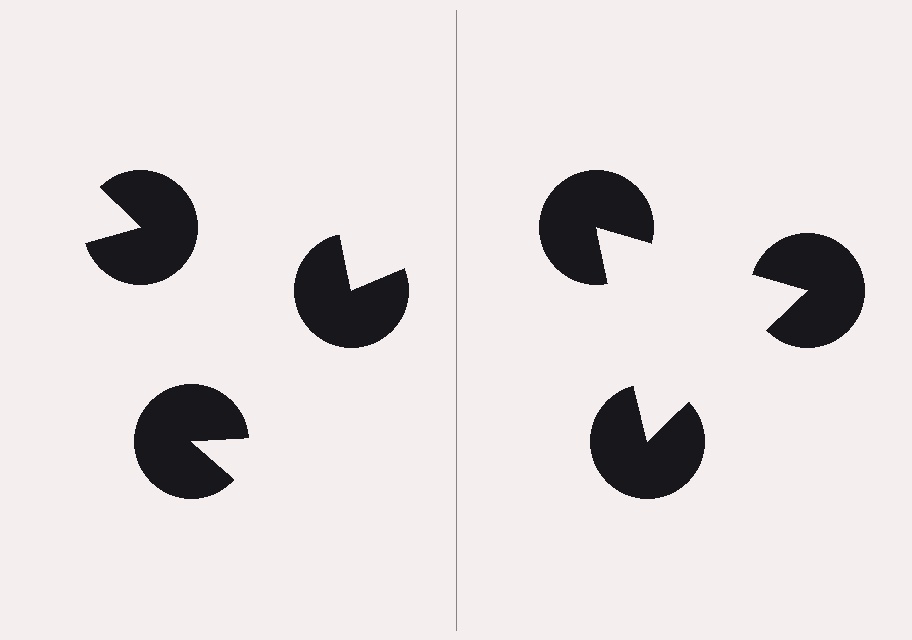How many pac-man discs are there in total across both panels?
6 — 3 on each side.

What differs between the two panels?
The pac-man discs are positioned identically on both sides; only the wedge orientations differ. On the right they align to a triangle; on the left they are misaligned.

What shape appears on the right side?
An illusory triangle.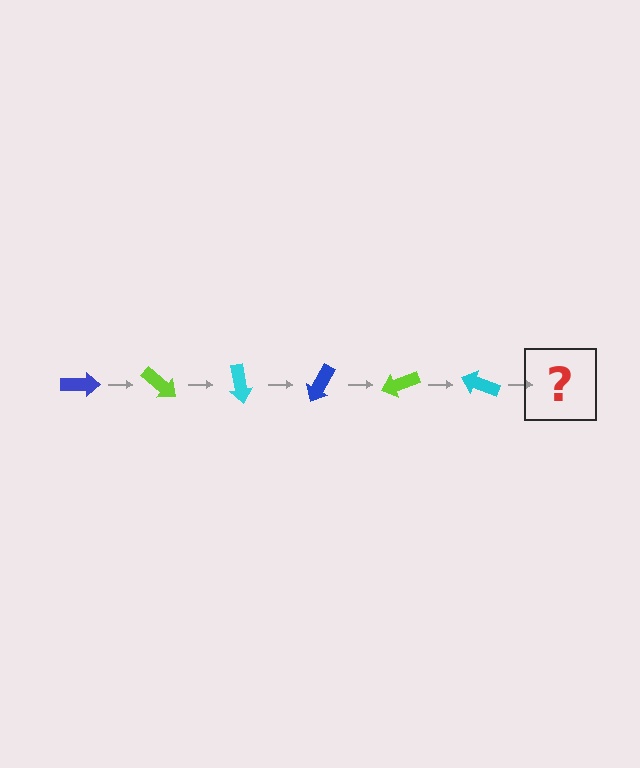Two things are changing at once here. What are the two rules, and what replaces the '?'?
The two rules are that it rotates 40 degrees each step and the color cycles through blue, lime, and cyan. The '?' should be a blue arrow, rotated 240 degrees from the start.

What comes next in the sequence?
The next element should be a blue arrow, rotated 240 degrees from the start.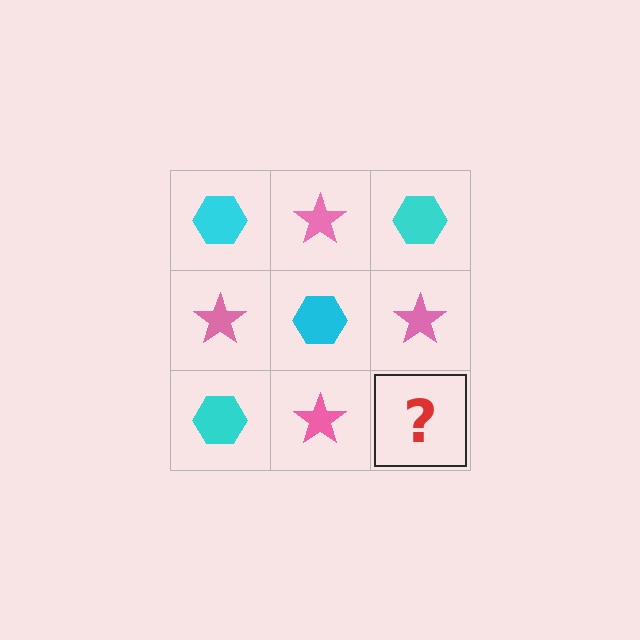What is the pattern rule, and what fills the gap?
The rule is that it alternates cyan hexagon and pink star in a checkerboard pattern. The gap should be filled with a cyan hexagon.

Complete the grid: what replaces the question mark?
The question mark should be replaced with a cyan hexagon.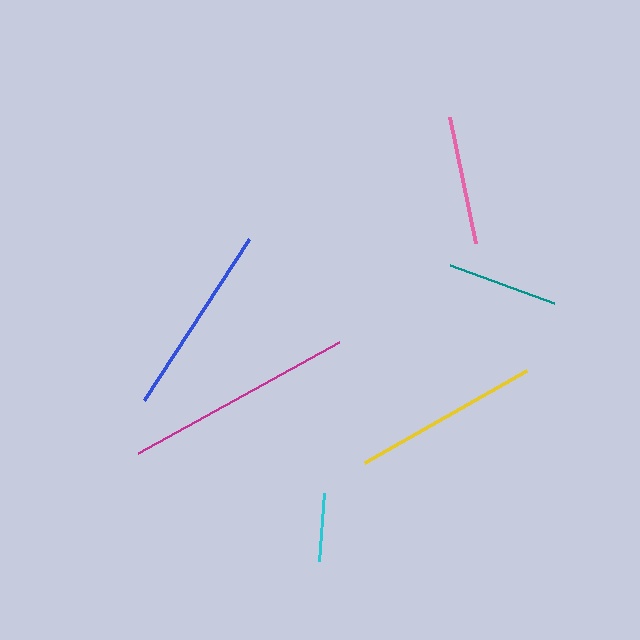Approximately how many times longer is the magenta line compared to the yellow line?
The magenta line is approximately 1.2 times the length of the yellow line.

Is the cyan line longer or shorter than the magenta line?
The magenta line is longer than the cyan line.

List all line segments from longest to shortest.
From longest to shortest: magenta, blue, yellow, pink, teal, cyan.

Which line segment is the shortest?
The cyan line is the shortest at approximately 68 pixels.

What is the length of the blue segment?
The blue segment is approximately 192 pixels long.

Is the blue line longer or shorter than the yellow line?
The blue line is longer than the yellow line.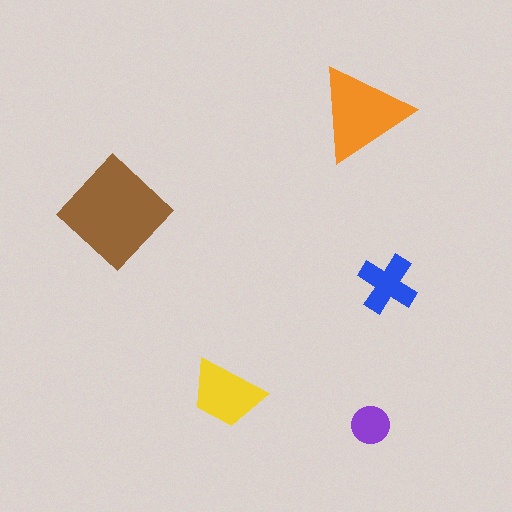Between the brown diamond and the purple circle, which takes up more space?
The brown diamond.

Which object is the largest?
The brown diamond.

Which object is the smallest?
The purple circle.